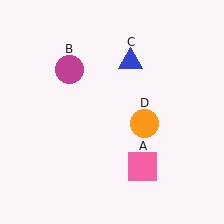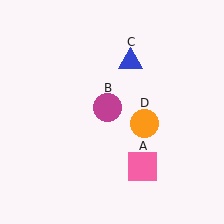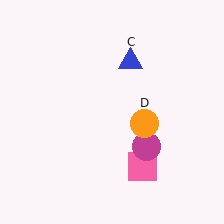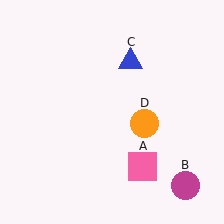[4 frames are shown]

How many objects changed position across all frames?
1 object changed position: magenta circle (object B).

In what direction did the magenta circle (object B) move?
The magenta circle (object B) moved down and to the right.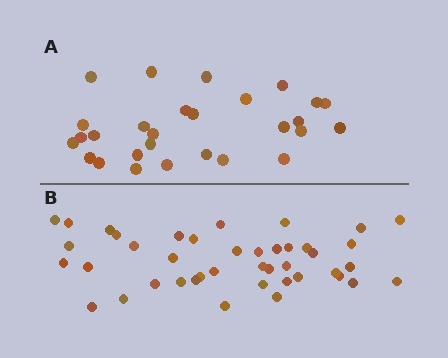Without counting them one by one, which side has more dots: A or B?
Region B (the bottom region) has more dots.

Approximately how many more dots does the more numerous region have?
Region B has approximately 15 more dots than region A.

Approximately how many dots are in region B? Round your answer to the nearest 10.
About 40 dots. (The exact count is 42, which rounds to 40.)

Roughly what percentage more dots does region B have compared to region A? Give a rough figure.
About 50% more.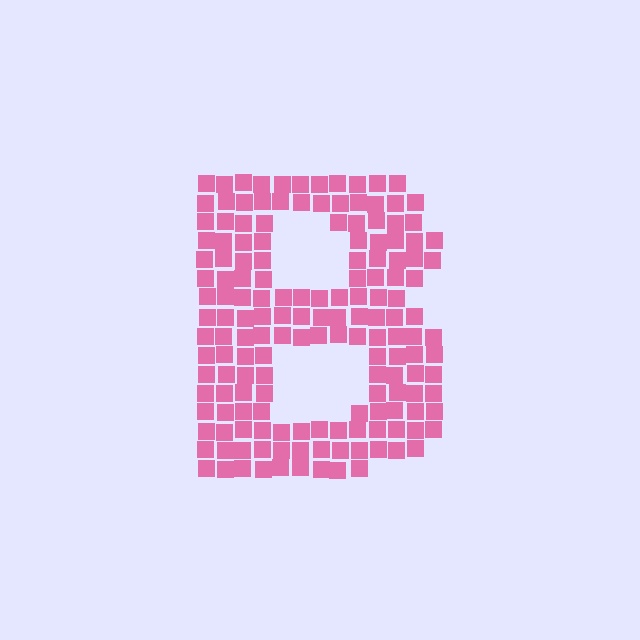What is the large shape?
The large shape is the letter B.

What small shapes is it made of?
It is made of small squares.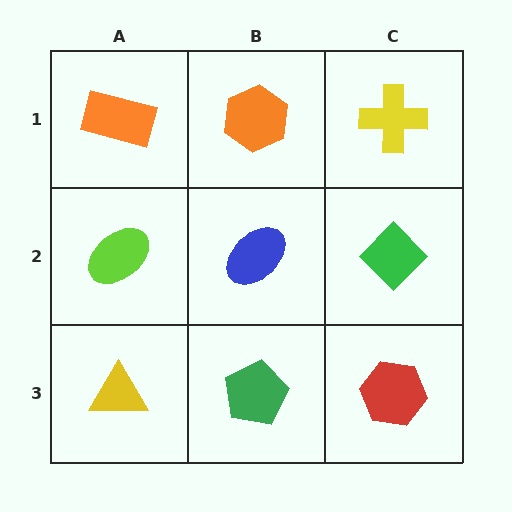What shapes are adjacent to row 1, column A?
A lime ellipse (row 2, column A), an orange hexagon (row 1, column B).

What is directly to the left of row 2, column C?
A blue ellipse.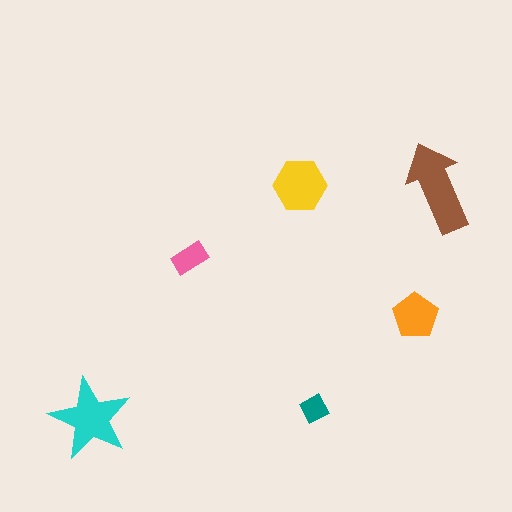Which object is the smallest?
The teal diamond.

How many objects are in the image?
There are 6 objects in the image.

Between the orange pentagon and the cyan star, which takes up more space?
The cyan star.